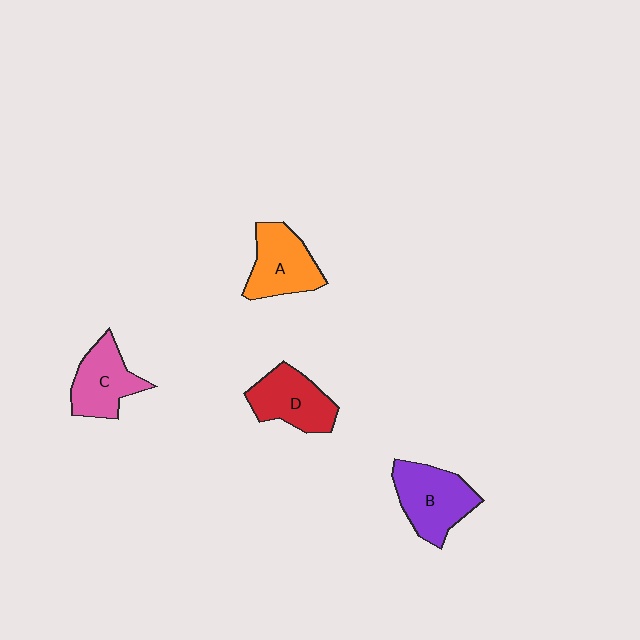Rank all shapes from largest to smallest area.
From largest to smallest: B (purple), A (orange), D (red), C (pink).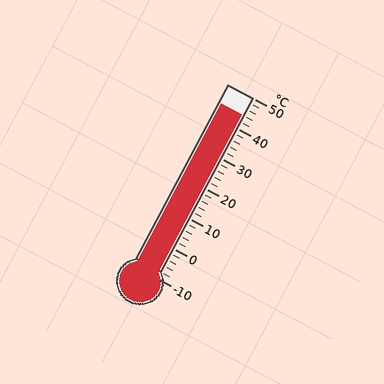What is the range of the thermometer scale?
The thermometer scale ranges from -10°C to 50°C.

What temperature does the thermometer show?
The thermometer shows approximately 44°C.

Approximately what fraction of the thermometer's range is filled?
The thermometer is filled to approximately 90% of its range.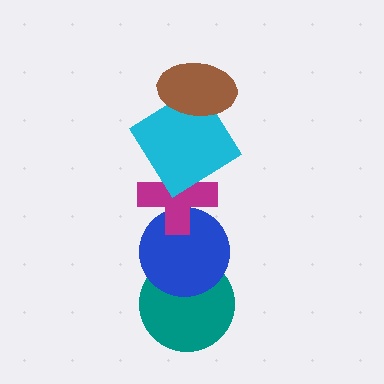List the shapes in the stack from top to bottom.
From top to bottom: the brown ellipse, the cyan diamond, the magenta cross, the blue circle, the teal circle.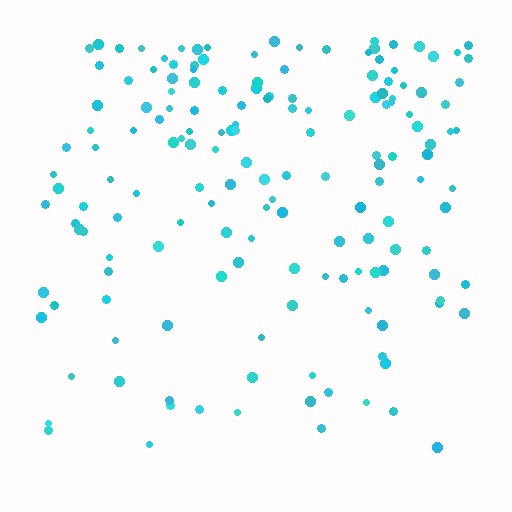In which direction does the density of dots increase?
From bottom to top, with the top side densest.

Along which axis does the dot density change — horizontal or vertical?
Vertical.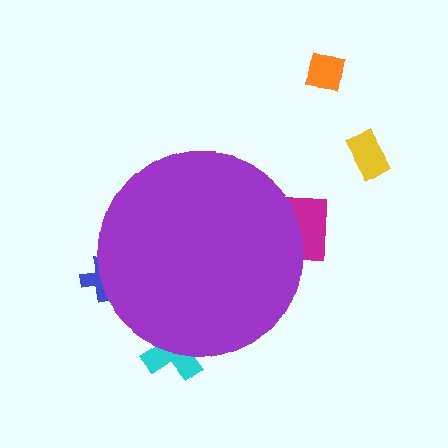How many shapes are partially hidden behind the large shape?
3 shapes are partially hidden.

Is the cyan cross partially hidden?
Yes, the cyan cross is partially hidden behind the purple circle.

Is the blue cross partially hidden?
Yes, the blue cross is partially hidden behind the purple circle.